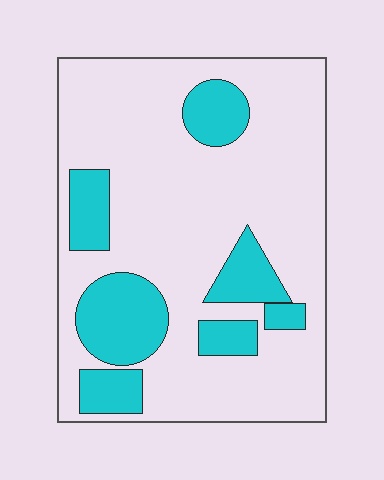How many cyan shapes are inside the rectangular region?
7.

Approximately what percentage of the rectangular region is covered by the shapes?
Approximately 25%.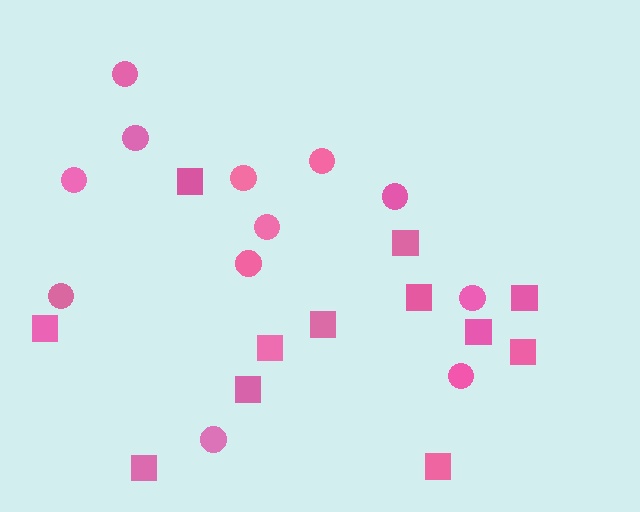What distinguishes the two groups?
There are 2 groups: one group of squares (12) and one group of circles (12).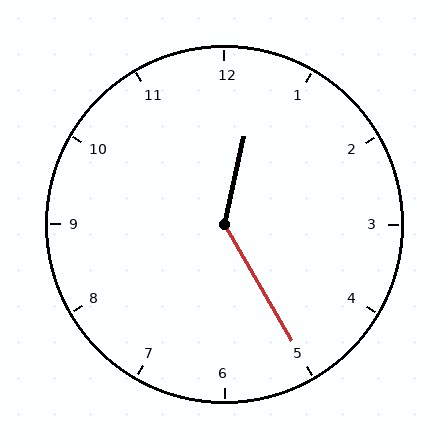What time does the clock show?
12:25.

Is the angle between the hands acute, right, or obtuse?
It is obtuse.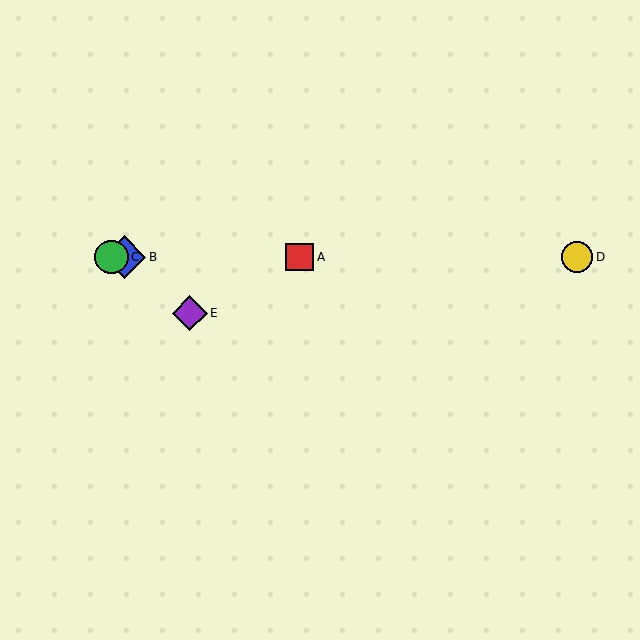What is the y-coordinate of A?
Object A is at y≈257.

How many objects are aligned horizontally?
4 objects (A, B, C, D) are aligned horizontally.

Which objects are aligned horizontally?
Objects A, B, C, D are aligned horizontally.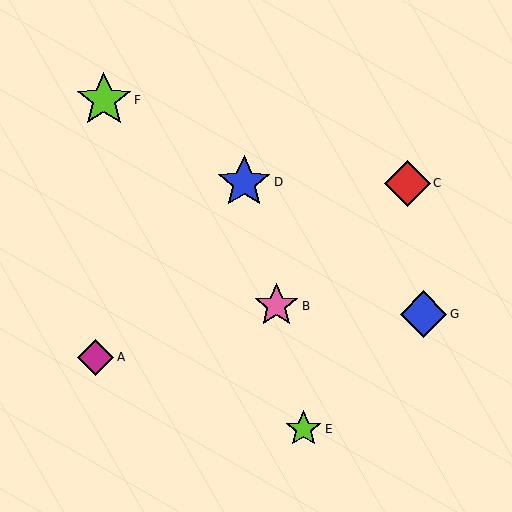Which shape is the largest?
The lime star (labeled F) is the largest.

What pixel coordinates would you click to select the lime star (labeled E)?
Click at (304, 429) to select the lime star E.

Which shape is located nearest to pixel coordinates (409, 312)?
The blue diamond (labeled G) at (423, 314) is nearest to that location.